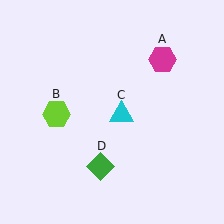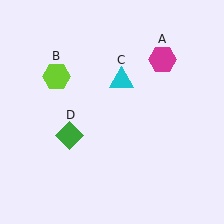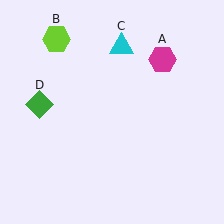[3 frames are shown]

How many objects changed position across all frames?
3 objects changed position: lime hexagon (object B), cyan triangle (object C), green diamond (object D).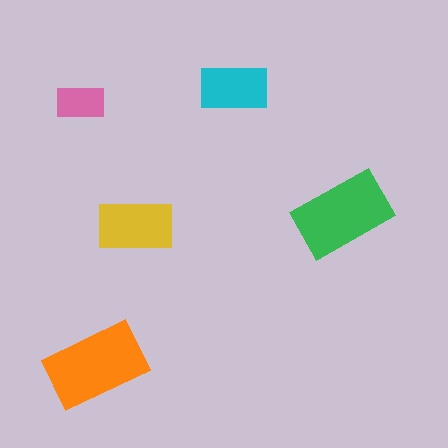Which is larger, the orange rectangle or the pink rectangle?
The orange one.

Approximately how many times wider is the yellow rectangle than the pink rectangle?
About 1.5 times wider.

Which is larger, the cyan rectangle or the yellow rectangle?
The yellow one.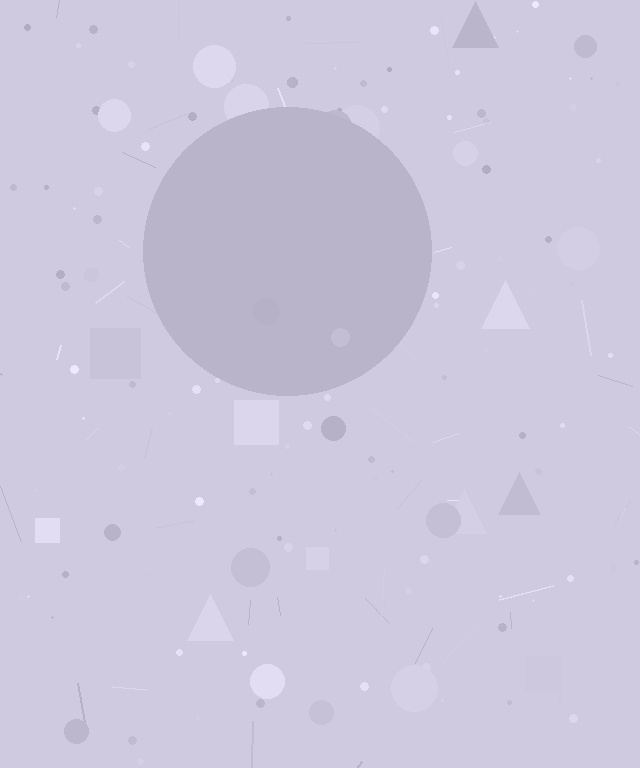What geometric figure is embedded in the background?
A circle is embedded in the background.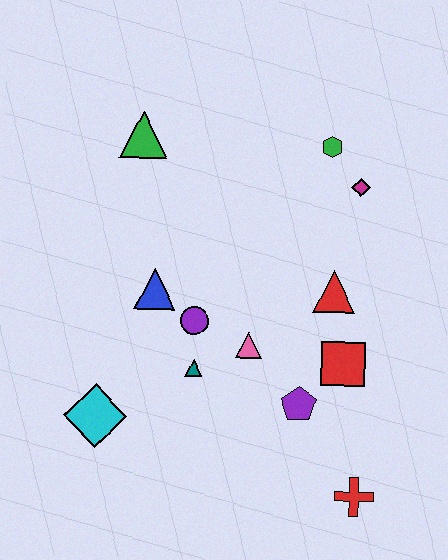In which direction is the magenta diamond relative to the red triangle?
The magenta diamond is above the red triangle.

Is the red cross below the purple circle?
Yes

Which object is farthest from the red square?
The green triangle is farthest from the red square.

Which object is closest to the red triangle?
The red square is closest to the red triangle.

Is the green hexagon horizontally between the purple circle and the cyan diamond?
No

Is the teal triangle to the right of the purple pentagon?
No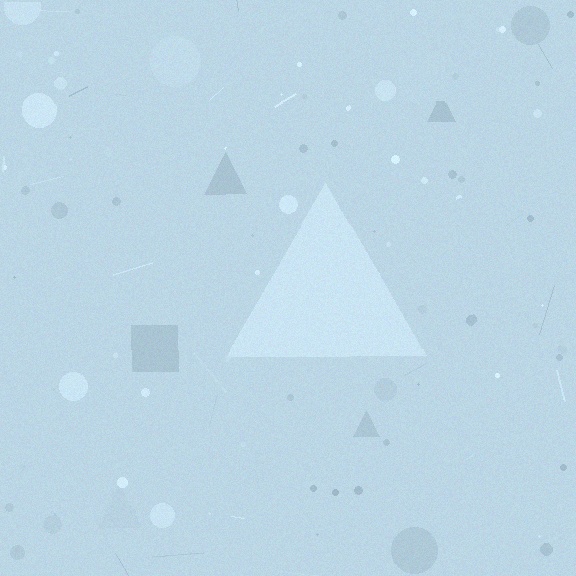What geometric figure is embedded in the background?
A triangle is embedded in the background.